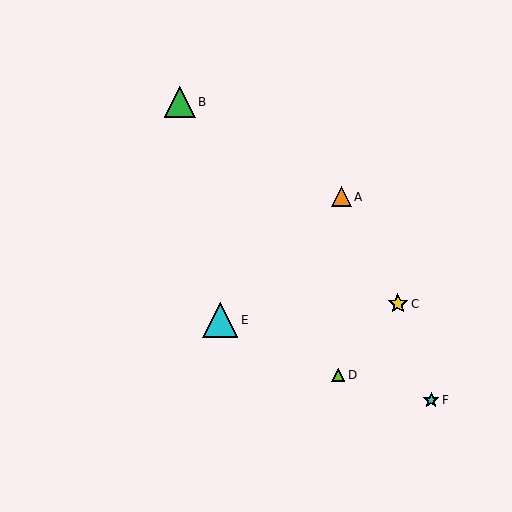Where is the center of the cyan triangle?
The center of the cyan triangle is at (220, 320).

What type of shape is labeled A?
Shape A is an orange triangle.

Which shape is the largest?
The cyan triangle (labeled E) is the largest.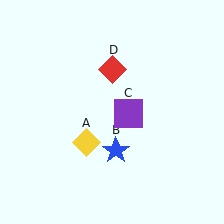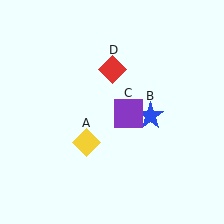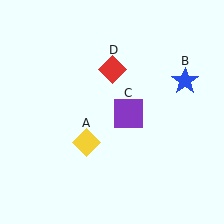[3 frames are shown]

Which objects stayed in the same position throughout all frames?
Yellow diamond (object A) and purple square (object C) and red diamond (object D) remained stationary.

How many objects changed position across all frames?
1 object changed position: blue star (object B).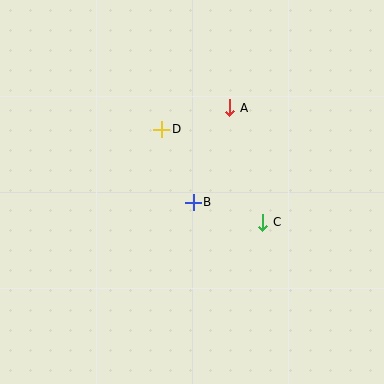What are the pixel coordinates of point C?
Point C is at (263, 222).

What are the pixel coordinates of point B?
Point B is at (193, 202).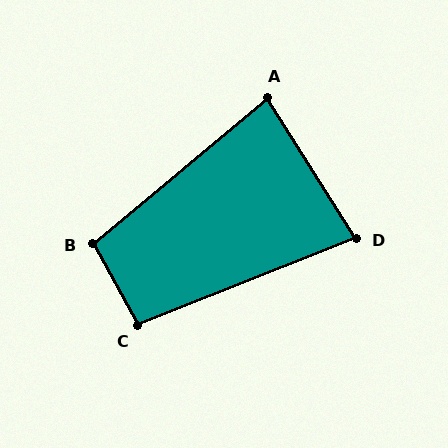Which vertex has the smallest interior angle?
D, at approximately 79 degrees.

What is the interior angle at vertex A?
Approximately 83 degrees (acute).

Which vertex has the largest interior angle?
B, at approximately 101 degrees.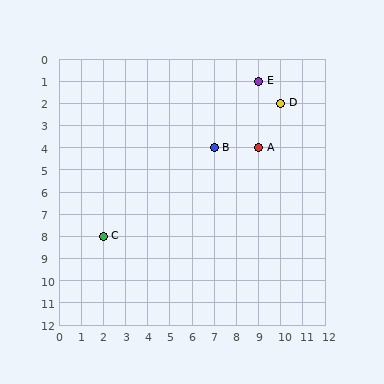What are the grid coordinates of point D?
Point D is at grid coordinates (10, 2).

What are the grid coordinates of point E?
Point E is at grid coordinates (9, 1).